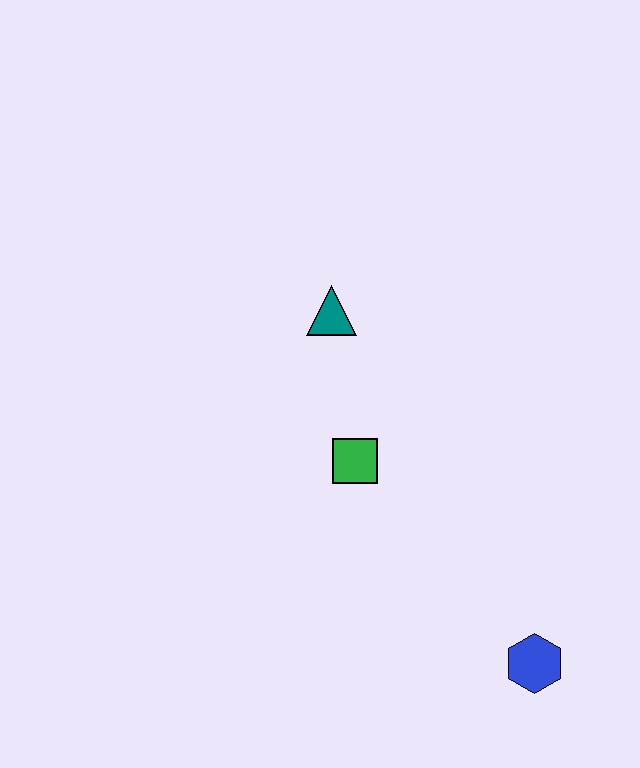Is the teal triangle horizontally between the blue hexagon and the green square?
No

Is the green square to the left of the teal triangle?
No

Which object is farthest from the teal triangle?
The blue hexagon is farthest from the teal triangle.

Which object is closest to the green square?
The teal triangle is closest to the green square.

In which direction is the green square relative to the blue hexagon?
The green square is above the blue hexagon.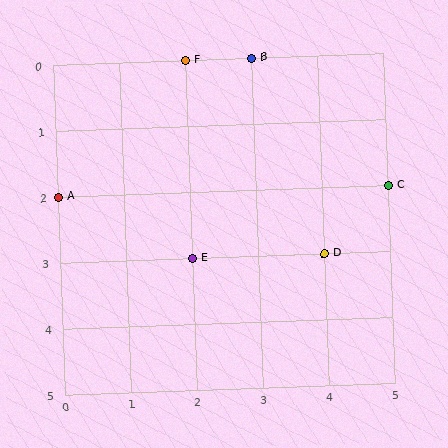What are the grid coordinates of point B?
Point B is at grid coordinates (3, 0).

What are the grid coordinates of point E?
Point E is at grid coordinates (2, 3).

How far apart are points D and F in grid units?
Points D and F are 2 columns and 3 rows apart (about 3.6 grid units diagonally).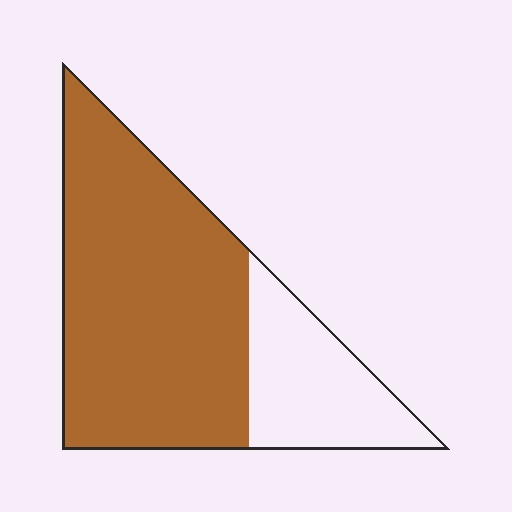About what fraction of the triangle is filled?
About three quarters (3/4).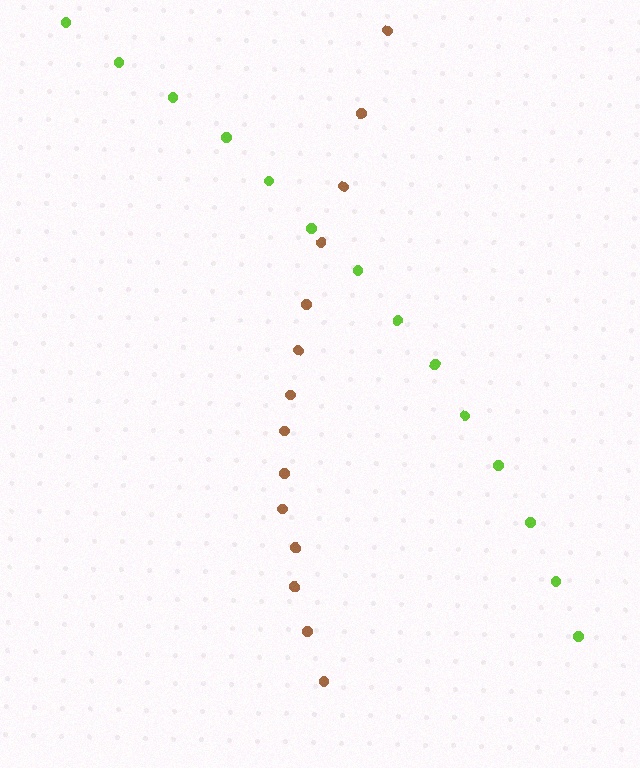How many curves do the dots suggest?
There are 2 distinct paths.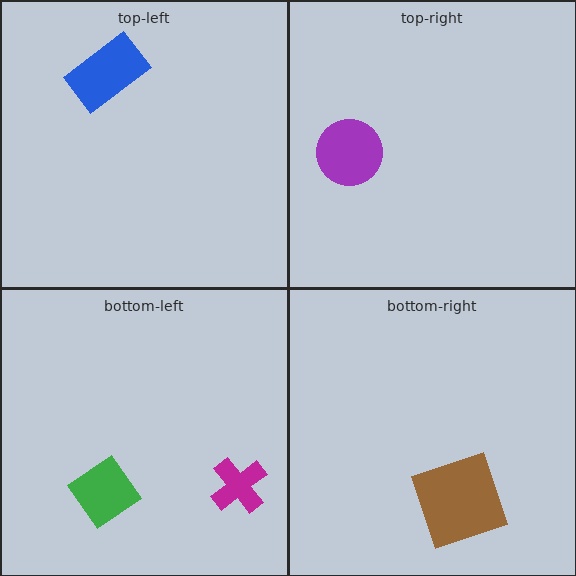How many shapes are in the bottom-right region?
1.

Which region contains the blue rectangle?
The top-left region.